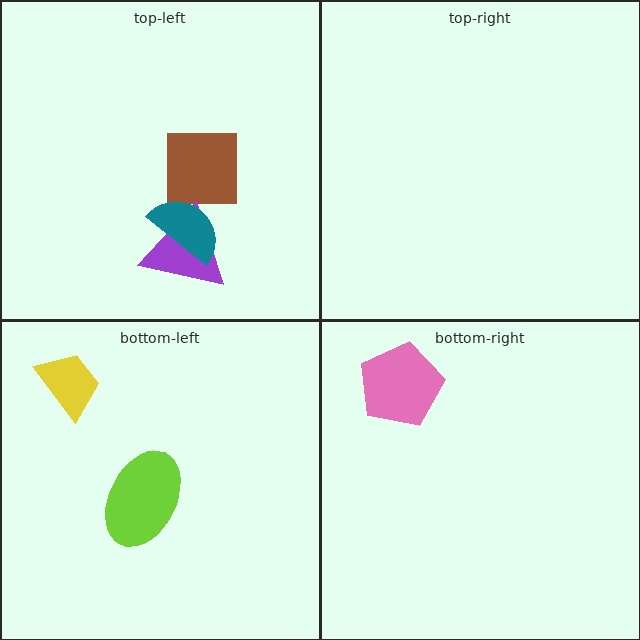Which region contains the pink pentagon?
The bottom-right region.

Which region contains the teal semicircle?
The top-left region.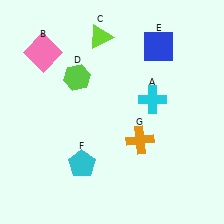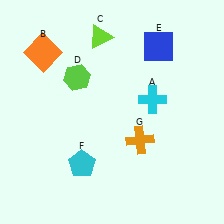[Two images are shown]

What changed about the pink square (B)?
In Image 1, B is pink. In Image 2, it changed to orange.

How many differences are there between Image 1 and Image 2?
There is 1 difference between the two images.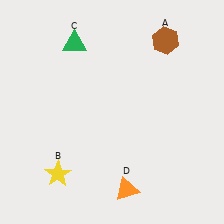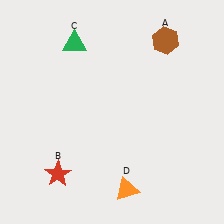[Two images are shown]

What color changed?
The star (B) changed from yellow in Image 1 to red in Image 2.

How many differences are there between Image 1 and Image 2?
There is 1 difference between the two images.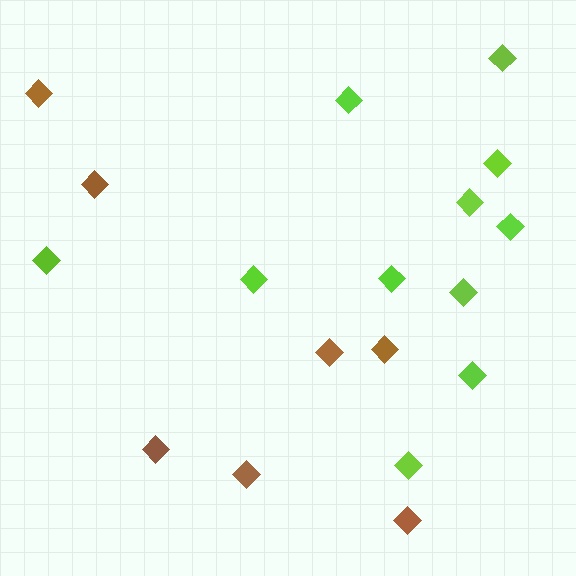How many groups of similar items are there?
There are 2 groups: one group of lime diamonds (11) and one group of brown diamonds (7).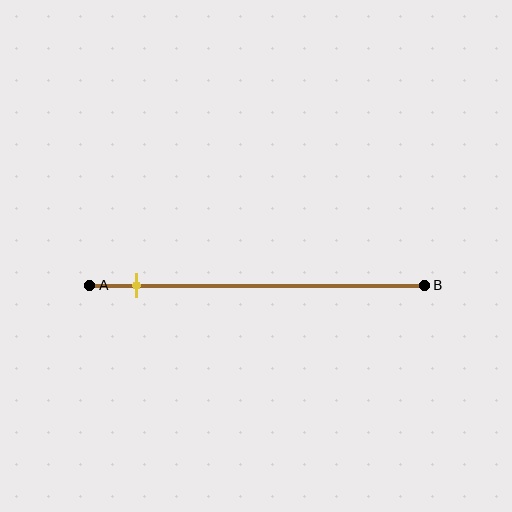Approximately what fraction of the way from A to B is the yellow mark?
The yellow mark is approximately 15% of the way from A to B.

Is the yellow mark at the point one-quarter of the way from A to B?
No, the mark is at about 15% from A, not at the 25% one-quarter point.